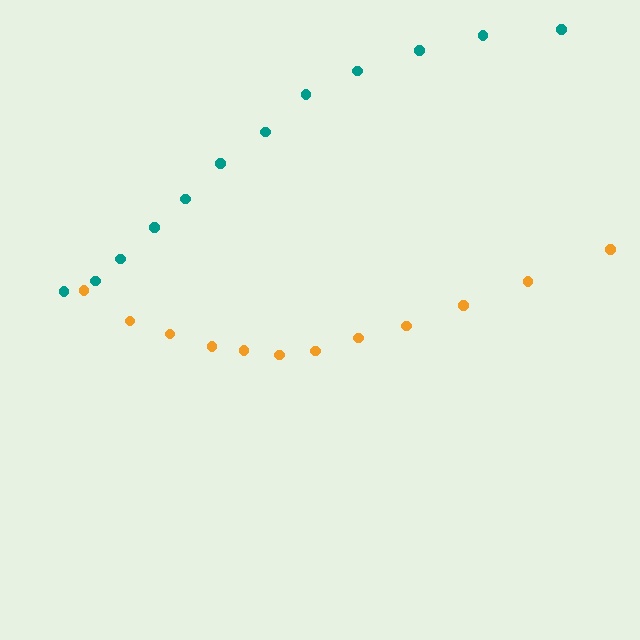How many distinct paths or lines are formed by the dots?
There are 2 distinct paths.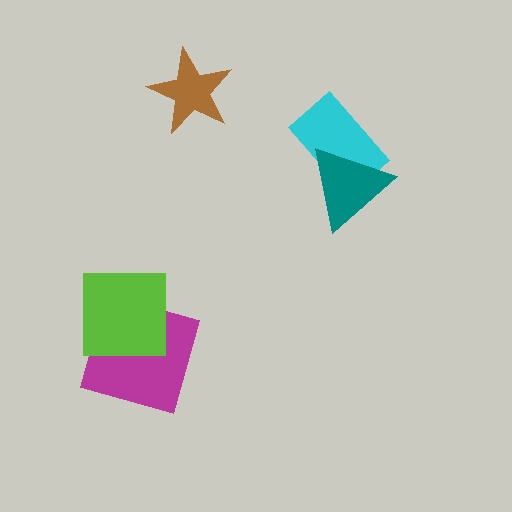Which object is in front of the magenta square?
The lime square is in front of the magenta square.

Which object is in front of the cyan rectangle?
The teal triangle is in front of the cyan rectangle.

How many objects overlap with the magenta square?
1 object overlaps with the magenta square.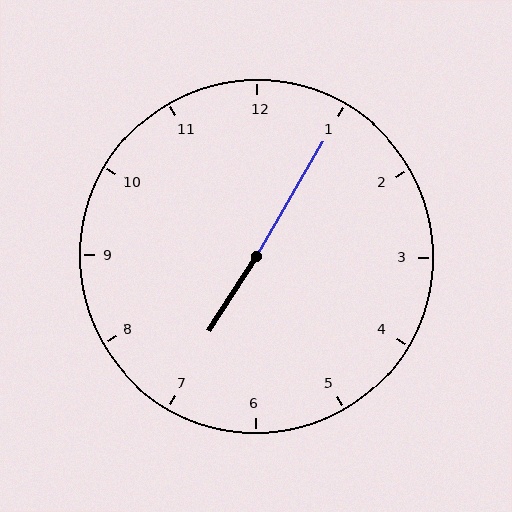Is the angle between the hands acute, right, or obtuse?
It is obtuse.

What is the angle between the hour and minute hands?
Approximately 178 degrees.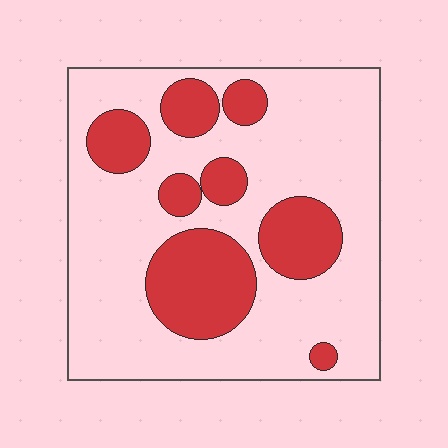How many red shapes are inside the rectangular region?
8.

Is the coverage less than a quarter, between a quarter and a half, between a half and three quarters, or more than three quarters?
Between a quarter and a half.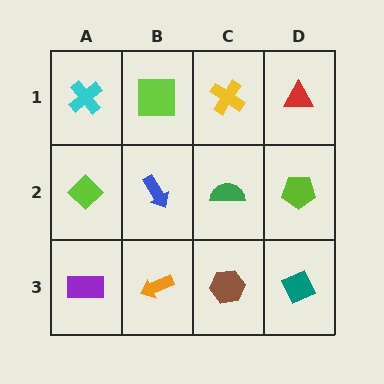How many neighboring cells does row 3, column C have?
3.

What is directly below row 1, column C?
A green semicircle.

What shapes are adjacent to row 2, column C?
A yellow cross (row 1, column C), a brown hexagon (row 3, column C), a blue arrow (row 2, column B), a lime pentagon (row 2, column D).